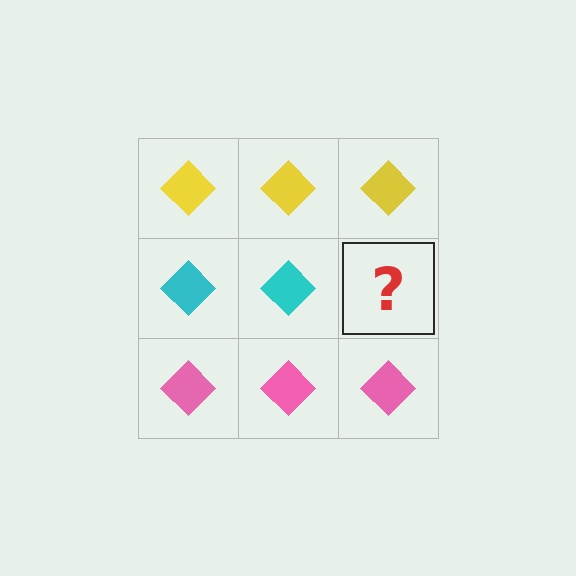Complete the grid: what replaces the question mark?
The question mark should be replaced with a cyan diamond.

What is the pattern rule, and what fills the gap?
The rule is that each row has a consistent color. The gap should be filled with a cyan diamond.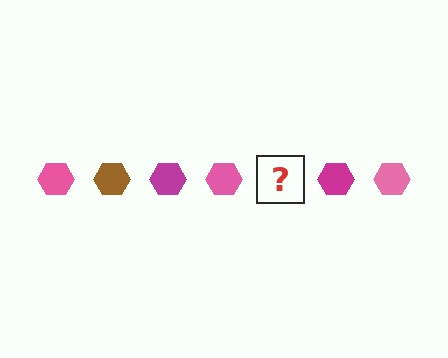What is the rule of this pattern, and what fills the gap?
The rule is that the pattern cycles through pink, brown, magenta hexagons. The gap should be filled with a brown hexagon.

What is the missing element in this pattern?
The missing element is a brown hexagon.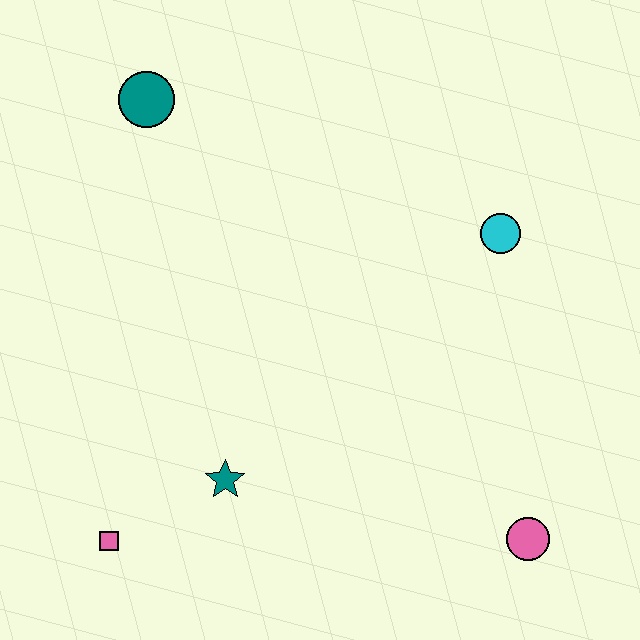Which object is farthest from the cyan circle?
The pink square is farthest from the cyan circle.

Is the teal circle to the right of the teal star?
No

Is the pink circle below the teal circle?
Yes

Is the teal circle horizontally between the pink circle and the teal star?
No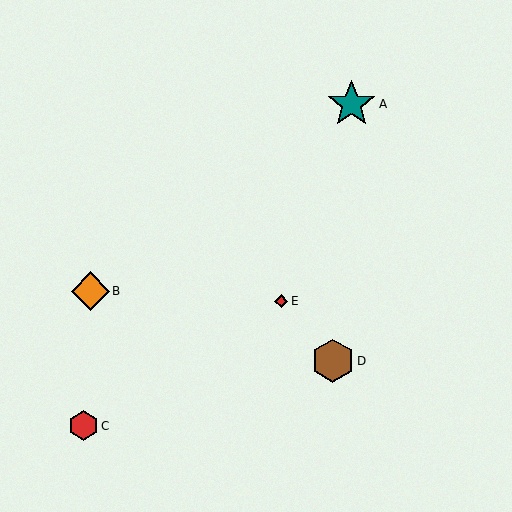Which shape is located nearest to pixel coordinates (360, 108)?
The teal star (labeled A) at (352, 104) is nearest to that location.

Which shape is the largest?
The teal star (labeled A) is the largest.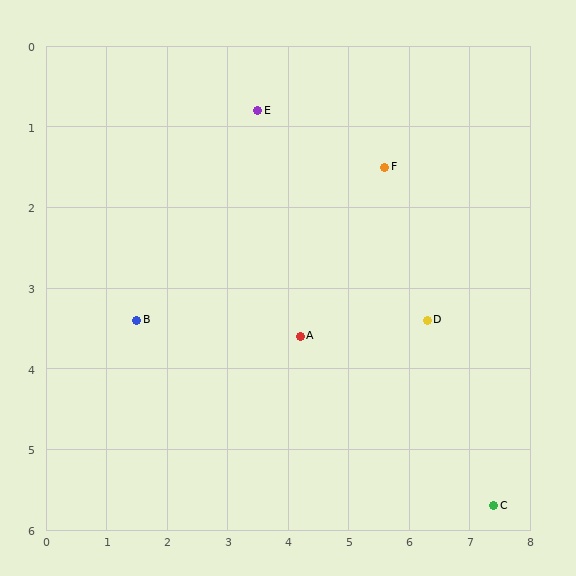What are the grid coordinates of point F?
Point F is at approximately (5.6, 1.5).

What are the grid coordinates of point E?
Point E is at approximately (3.5, 0.8).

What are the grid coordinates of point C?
Point C is at approximately (7.4, 5.7).